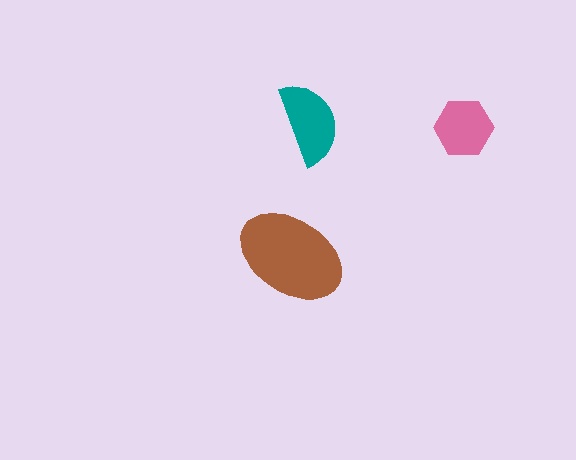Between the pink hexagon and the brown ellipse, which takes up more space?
The brown ellipse.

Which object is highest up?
The teal semicircle is topmost.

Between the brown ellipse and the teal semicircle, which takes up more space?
The brown ellipse.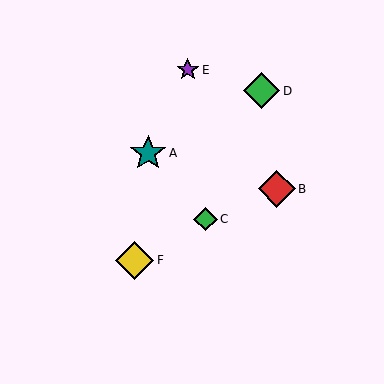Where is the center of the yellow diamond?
The center of the yellow diamond is at (135, 260).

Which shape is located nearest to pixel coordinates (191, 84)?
The purple star (labeled E) at (188, 70) is nearest to that location.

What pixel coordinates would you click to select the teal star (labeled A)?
Click at (148, 153) to select the teal star A.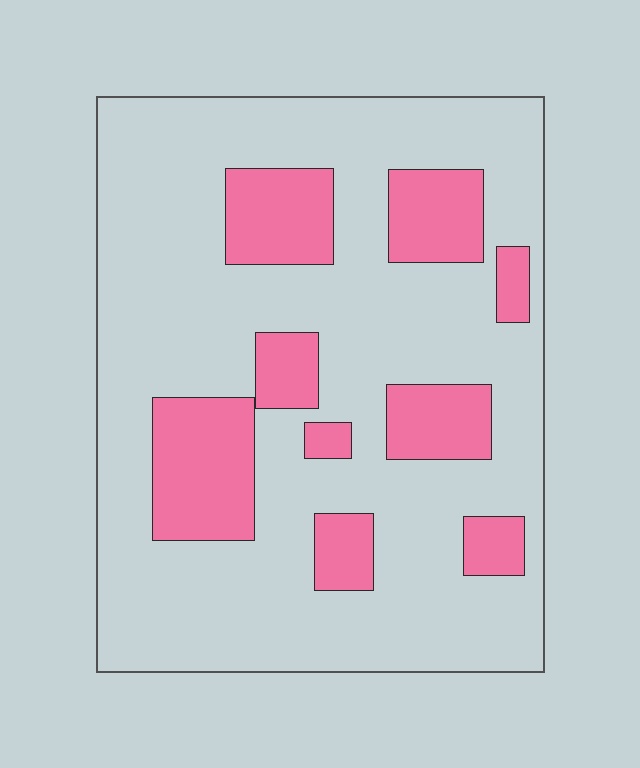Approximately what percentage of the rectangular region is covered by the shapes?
Approximately 25%.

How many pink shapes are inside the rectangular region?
9.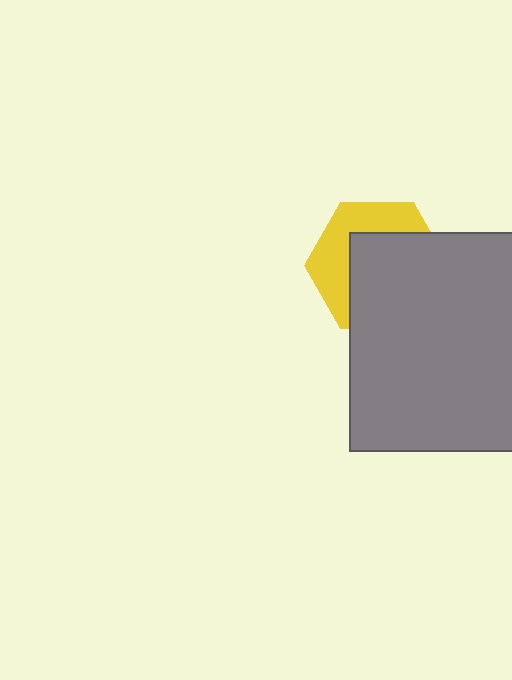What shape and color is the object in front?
The object in front is a gray square.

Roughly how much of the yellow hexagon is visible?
A small part of it is visible (roughly 40%).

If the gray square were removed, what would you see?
You would see the complete yellow hexagon.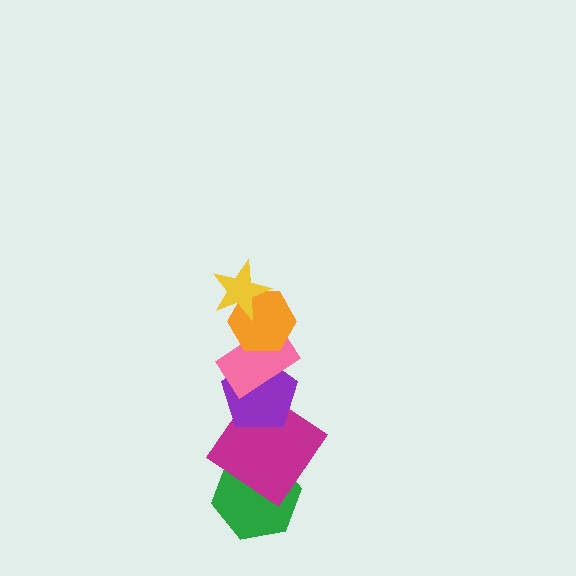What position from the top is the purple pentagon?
The purple pentagon is 4th from the top.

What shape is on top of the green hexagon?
The magenta diamond is on top of the green hexagon.